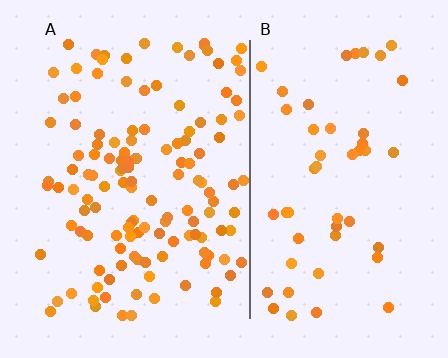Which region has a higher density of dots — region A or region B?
A (the left).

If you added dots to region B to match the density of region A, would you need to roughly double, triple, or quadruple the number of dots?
Approximately triple.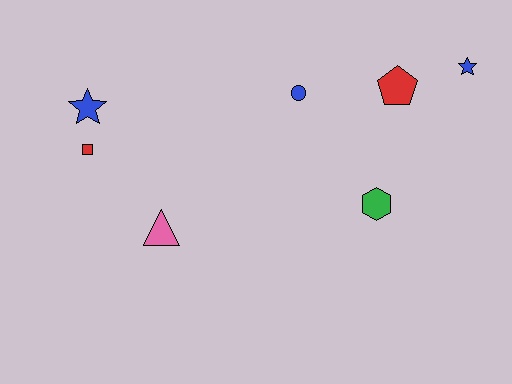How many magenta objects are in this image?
There are no magenta objects.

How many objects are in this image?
There are 7 objects.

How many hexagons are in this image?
There is 1 hexagon.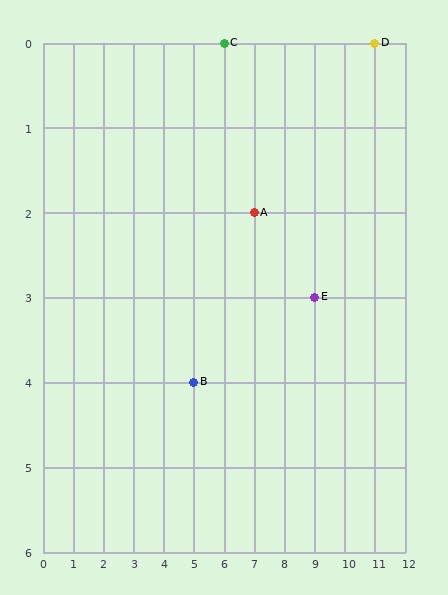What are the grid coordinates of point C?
Point C is at grid coordinates (6, 0).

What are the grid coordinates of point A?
Point A is at grid coordinates (7, 2).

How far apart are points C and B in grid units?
Points C and B are 1 column and 4 rows apart (about 4.1 grid units diagonally).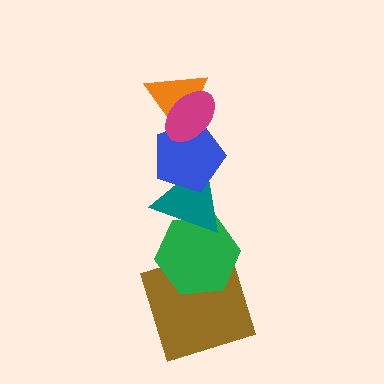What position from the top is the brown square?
The brown square is 6th from the top.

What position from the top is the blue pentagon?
The blue pentagon is 3rd from the top.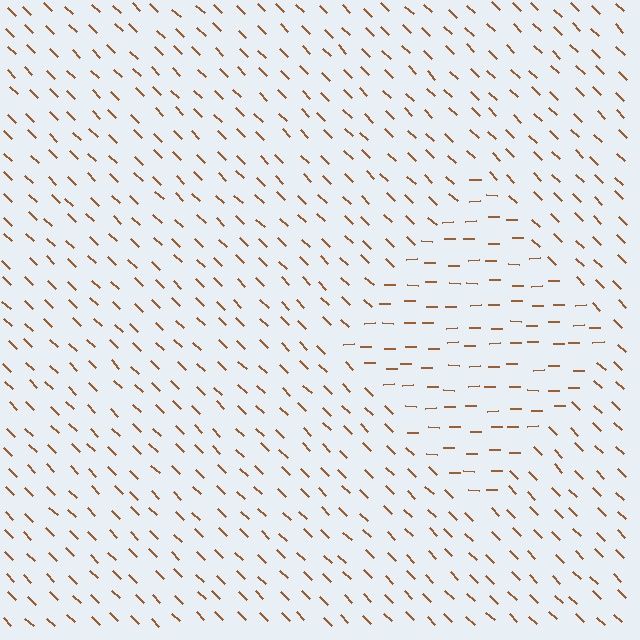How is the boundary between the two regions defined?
The boundary is defined purely by a change in line orientation (approximately 45 degrees difference). All lines are the same color and thickness.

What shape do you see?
I see a diamond.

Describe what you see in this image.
The image is filled with small brown line segments. A diamond region in the image has lines oriented differently from the surrounding lines, creating a visible texture boundary.